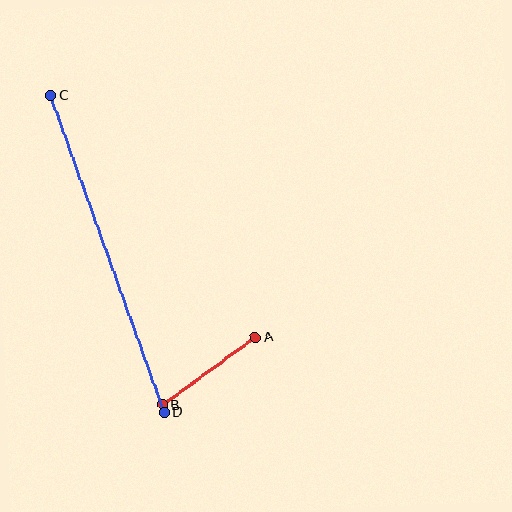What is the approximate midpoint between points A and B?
The midpoint is at approximately (209, 371) pixels.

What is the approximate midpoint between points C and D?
The midpoint is at approximately (107, 254) pixels.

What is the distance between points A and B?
The distance is approximately 115 pixels.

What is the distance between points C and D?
The distance is approximately 336 pixels.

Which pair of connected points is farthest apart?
Points C and D are farthest apart.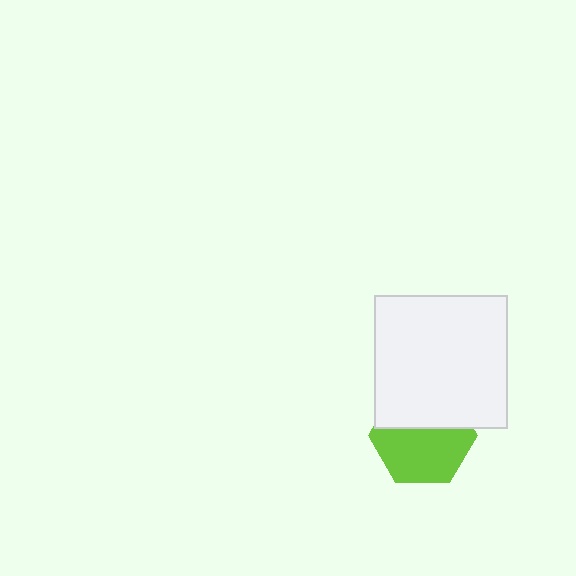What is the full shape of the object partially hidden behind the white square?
The partially hidden object is a lime hexagon.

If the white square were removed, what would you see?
You would see the complete lime hexagon.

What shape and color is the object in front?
The object in front is a white square.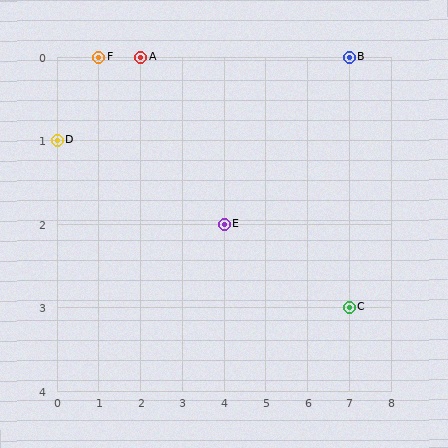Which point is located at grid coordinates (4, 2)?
Point E is at (4, 2).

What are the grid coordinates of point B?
Point B is at grid coordinates (7, 0).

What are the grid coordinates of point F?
Point F is at grid coordinates (1, 0).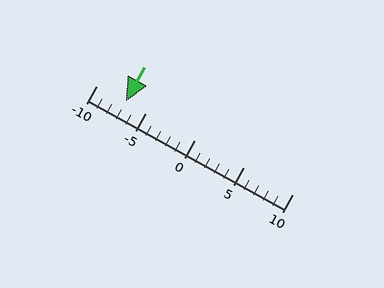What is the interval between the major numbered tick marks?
The major tick marks are spaced 5 units apart.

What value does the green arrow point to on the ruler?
The green arrow points to approximately -7.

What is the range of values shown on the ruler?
The ruler shows values from -10 to 10.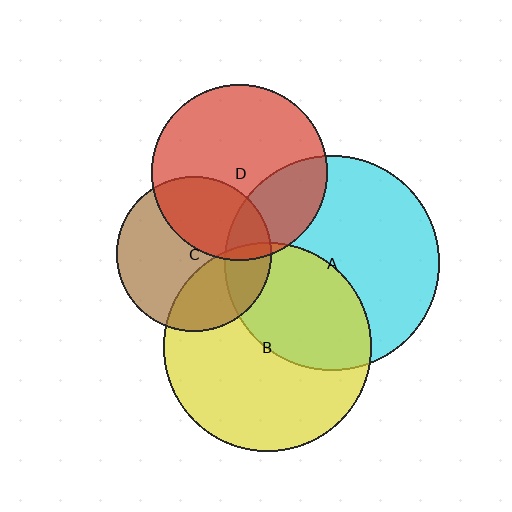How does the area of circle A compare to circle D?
Approximately 1.5 times.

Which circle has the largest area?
Circle A (cyan).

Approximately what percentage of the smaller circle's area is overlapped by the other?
Approximately 20%.